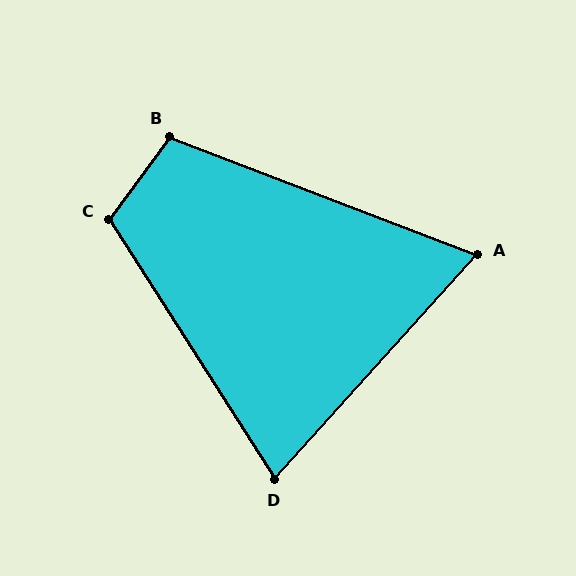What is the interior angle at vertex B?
Approximately 105 degrees (obtuse).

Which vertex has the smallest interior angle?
A, at approximately 69 degrees.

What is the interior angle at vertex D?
Approximately 75 degrees (acute).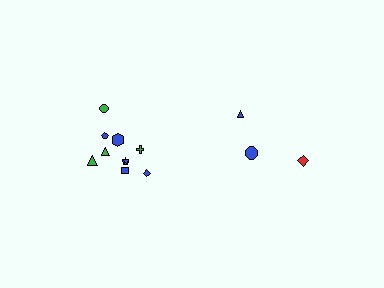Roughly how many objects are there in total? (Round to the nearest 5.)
Roughly 15 objects in total.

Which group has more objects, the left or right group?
The left group.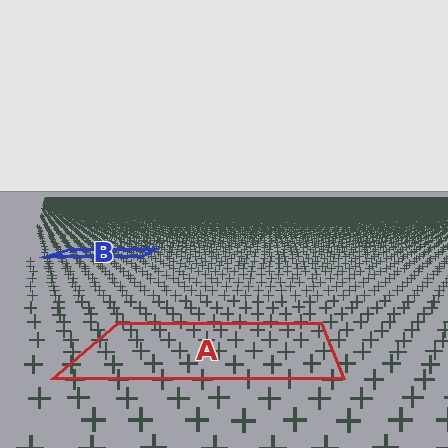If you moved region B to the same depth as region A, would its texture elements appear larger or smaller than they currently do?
They would appear larger. At a closer depth, the same texture elements are projected at a bigger on-screen size.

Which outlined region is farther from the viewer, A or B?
Region B is farther from the viewer — the texture elements inside it appear smaller and more densely packed.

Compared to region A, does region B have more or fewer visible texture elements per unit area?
Region B has more texture elements per unit area — they are packed more densely because it is farther away.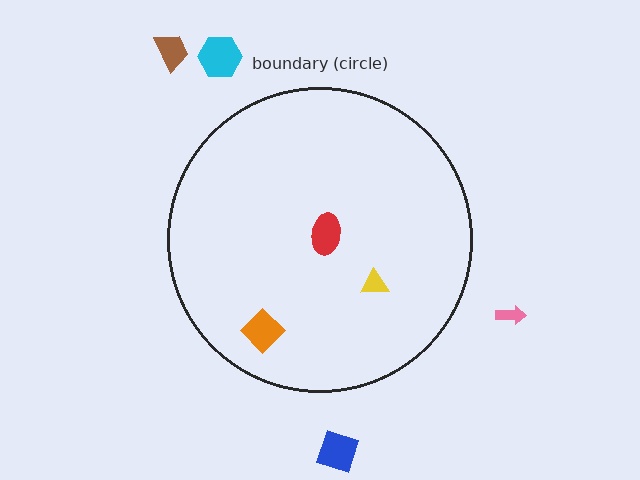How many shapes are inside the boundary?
3 inside, 4 outside.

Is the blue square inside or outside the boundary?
Outside.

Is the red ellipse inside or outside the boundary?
Inside.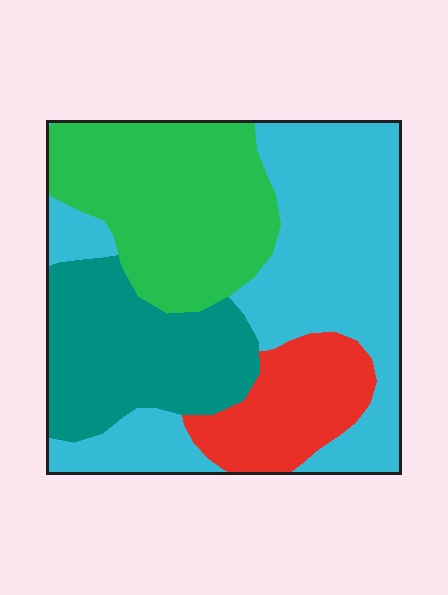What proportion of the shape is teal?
Teal covers about 20% of the shape.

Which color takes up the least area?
Red, at roughly 15%.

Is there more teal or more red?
Teal.